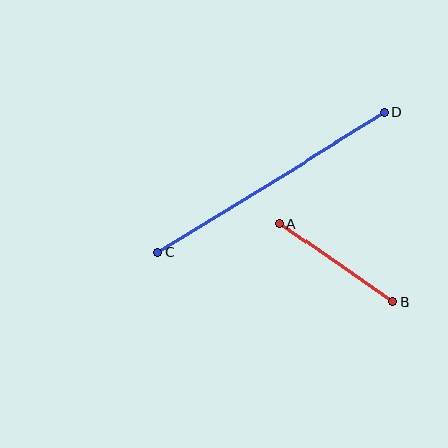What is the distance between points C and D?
The distance is approximately 267 pixels.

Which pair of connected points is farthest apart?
Points C and D are farthest apart.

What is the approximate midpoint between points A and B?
The midpoint is at approximately (336, 263) pixels.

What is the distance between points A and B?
The distance is approximately 138 pixels.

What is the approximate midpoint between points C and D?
The midpoint is at approximately (271, 182) pixels.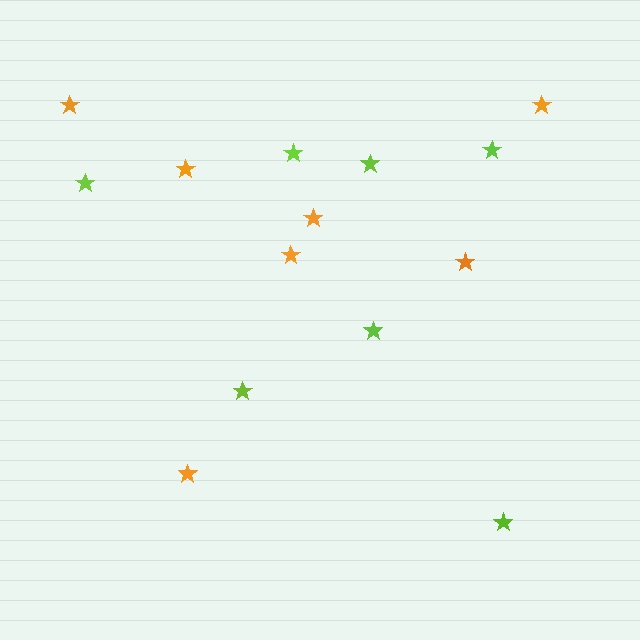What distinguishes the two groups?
There are 2 groups: one group of lime stars (7) and one group of orange stars (7).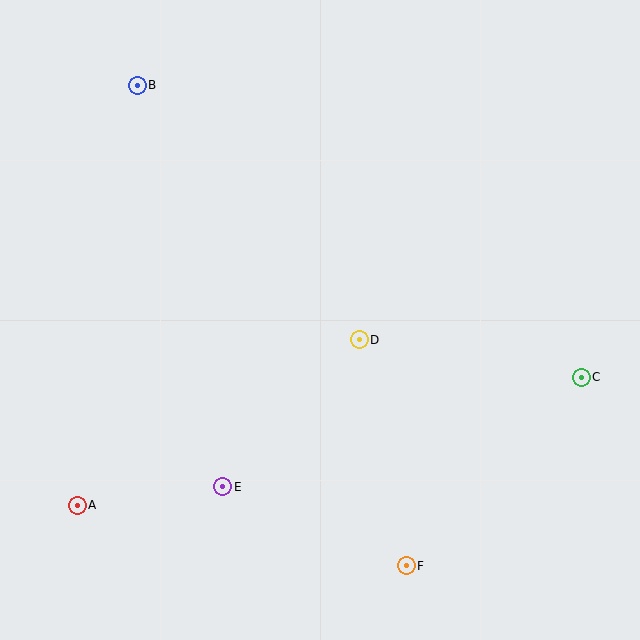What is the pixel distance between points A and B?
The distance between A and B is 424 pixels.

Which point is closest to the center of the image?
Point D at (359, 340) is closest to the center.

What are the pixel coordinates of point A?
Point A is at (77, 505).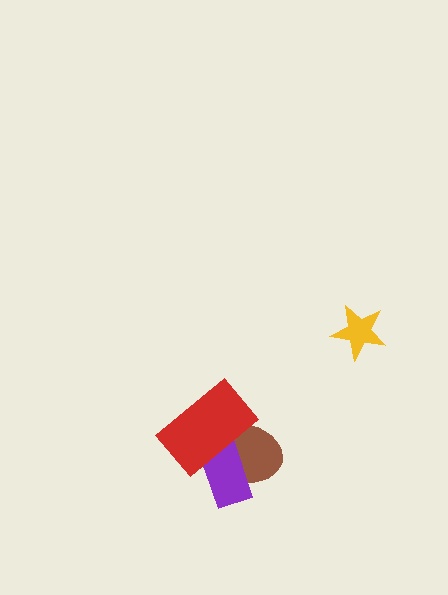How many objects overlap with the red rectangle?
2 objects overlap with the red rectangle.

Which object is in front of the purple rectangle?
The red rectangle is in front of the purple rectangle.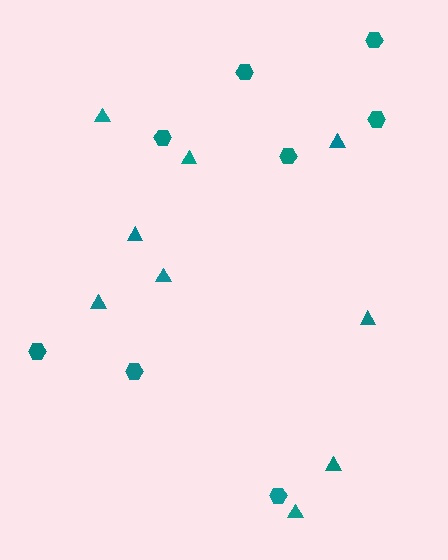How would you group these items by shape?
There are 2 groups: one group of hexagons (8) and one group of triangles (9).